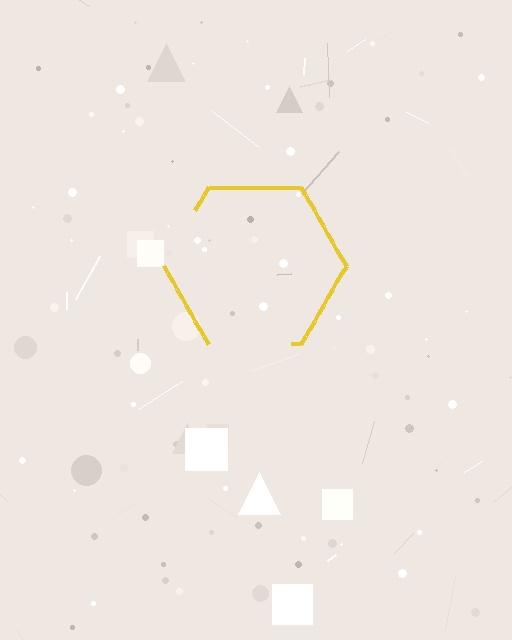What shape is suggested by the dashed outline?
The dashed outline suggests a hexagon.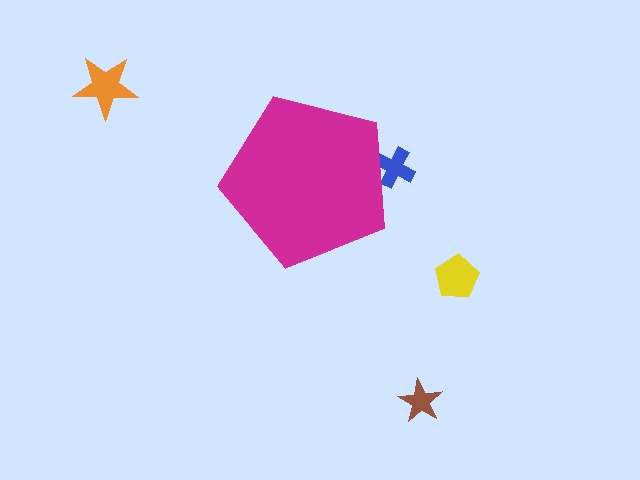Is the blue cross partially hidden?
Yes, the blue cross is partially hidden behind the magenta pentagon.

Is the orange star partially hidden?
No, the orange star is fully visible.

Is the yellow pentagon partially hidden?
No, the yellow pentagon is fully visible.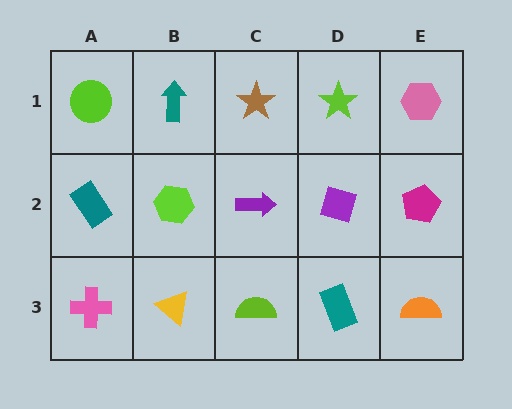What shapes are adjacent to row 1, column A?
A teal rectangle (row 2, column A), a teal arrow (row 1, column B).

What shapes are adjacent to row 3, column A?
A teal rectangle (row 2, column A), a yellow triangle (row 3, column B).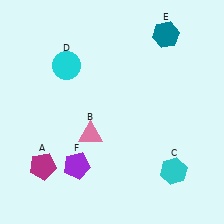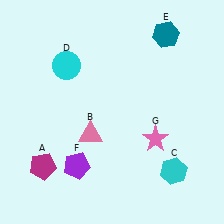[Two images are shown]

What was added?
A pink star (G) was added in Image 2.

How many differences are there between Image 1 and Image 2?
There is 1 difference between the two images.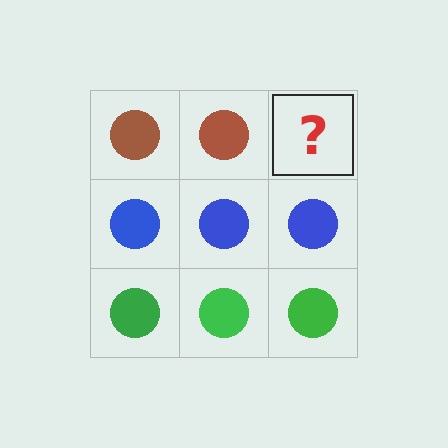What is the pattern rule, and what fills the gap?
The rule is that each row has a consistent color. The gap should be filled with a brown circle.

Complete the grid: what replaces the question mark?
The question mark should be replaced with a brown circle.